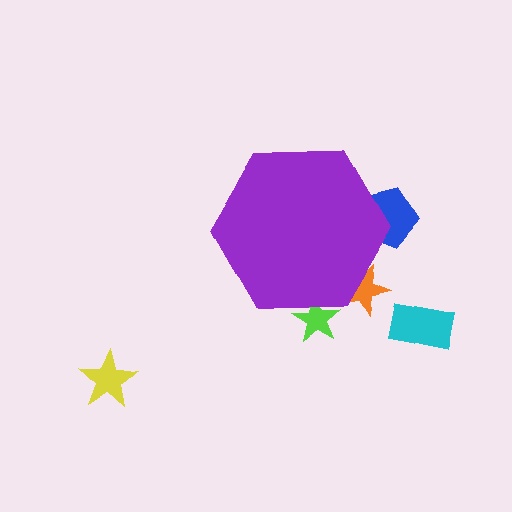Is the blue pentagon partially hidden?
Yes, the blue pentagon is partially hidden behind the purple hexagon.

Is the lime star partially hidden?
Yes, the lime star is partially hidden behind the purple hexagon.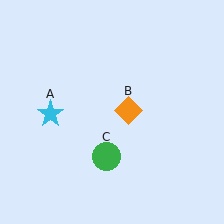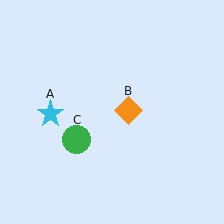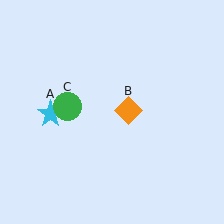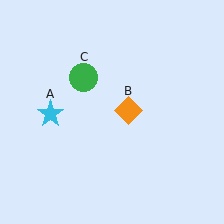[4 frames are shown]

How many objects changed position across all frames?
1 object changed position: green circle (object C).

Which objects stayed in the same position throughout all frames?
Cyan star (object A) and orange diamond (object B) remained stationary.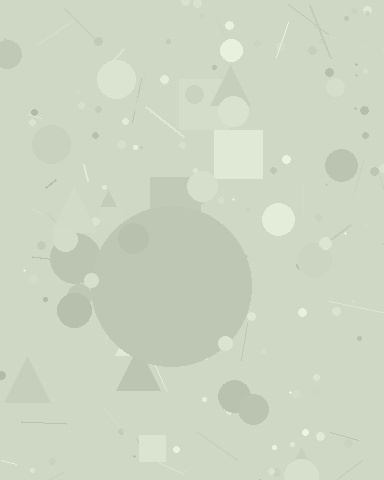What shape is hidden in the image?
A circle is hidden in the image.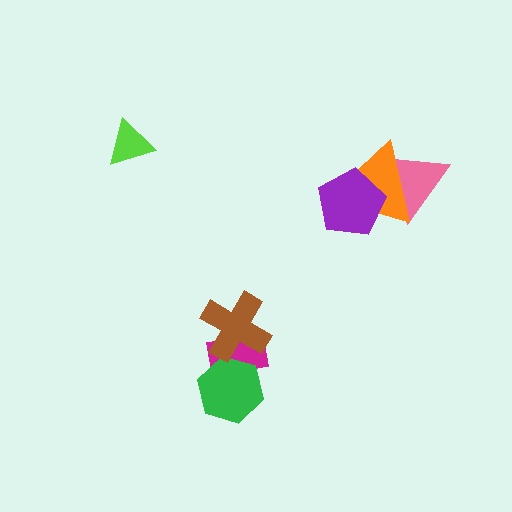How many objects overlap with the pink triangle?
2 objects overlap with the pink triangle.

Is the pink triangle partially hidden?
Yes, it is partially covered by another shape.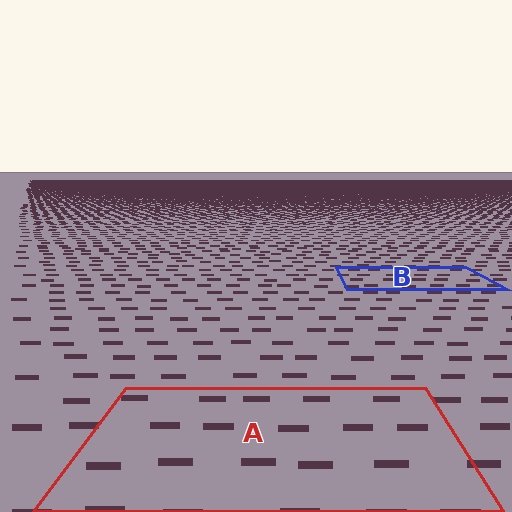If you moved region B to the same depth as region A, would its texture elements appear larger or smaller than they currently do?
They would appear larger. At a closer depth, the same texture elements are projected at a bigger on-screen size.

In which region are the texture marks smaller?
The texture marks are smaller in region B, because it is farther away.